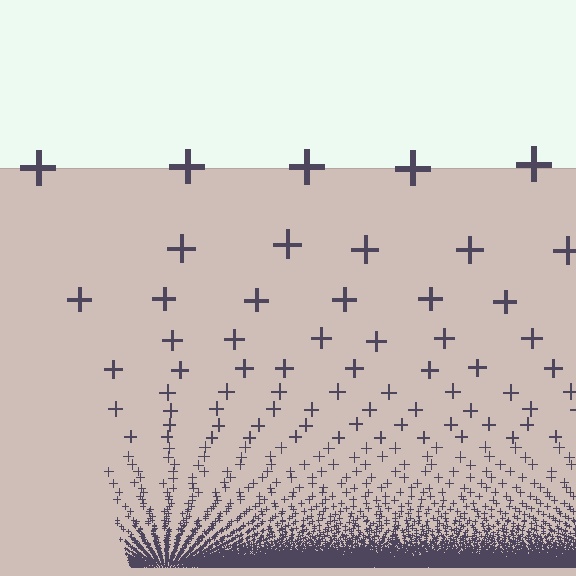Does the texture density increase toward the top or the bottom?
Density increases toward the bottom.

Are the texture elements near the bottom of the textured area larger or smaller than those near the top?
Smaller. The gradient is inverted — elements near the bottom are smaller and denser.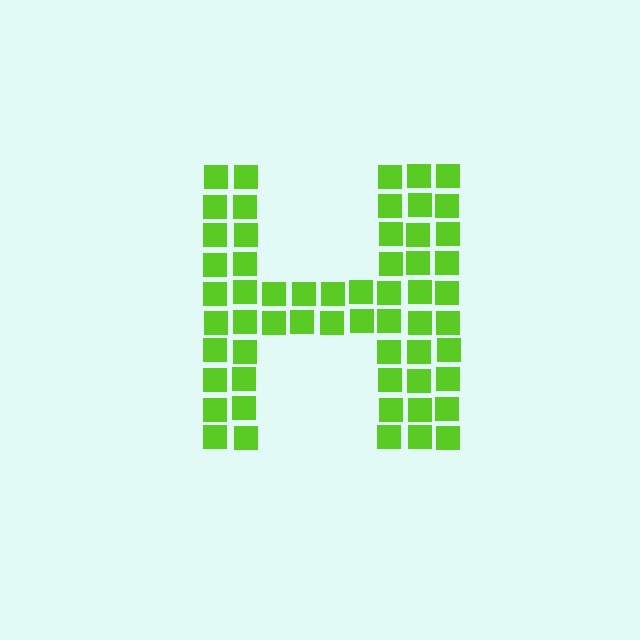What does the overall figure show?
The overall figure shows the letter H.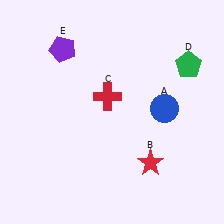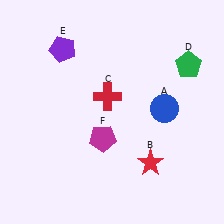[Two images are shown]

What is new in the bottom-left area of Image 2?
A magenta pentagon (F) was added in the bottom-left area of Image 2.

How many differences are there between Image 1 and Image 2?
There is 1 difference between the two images.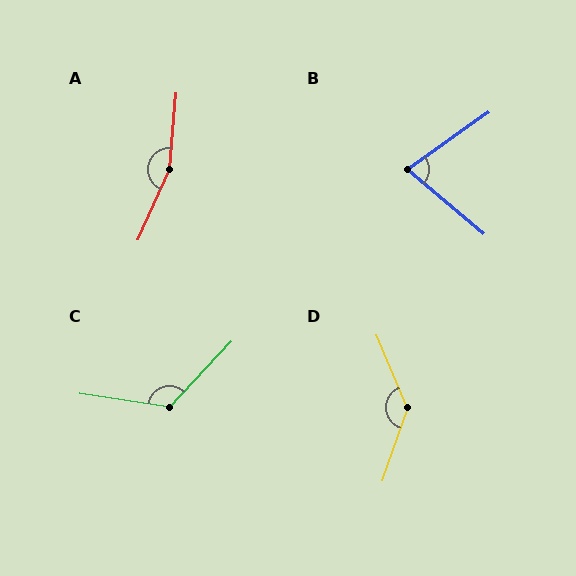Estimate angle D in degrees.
Approximately 138 degrees.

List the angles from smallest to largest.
B (75°), C (125°), D (138°), A (160°).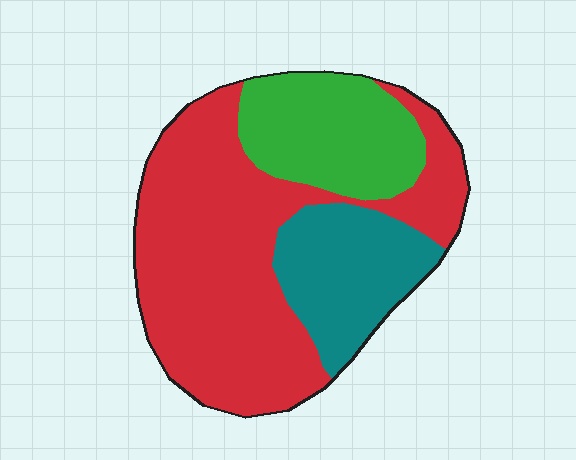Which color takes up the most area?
Red, at roughly 60%.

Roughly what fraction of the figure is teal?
Teal covers 21% of the figure.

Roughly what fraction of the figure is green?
Green takes up about one fifth (1/5) of the figure.